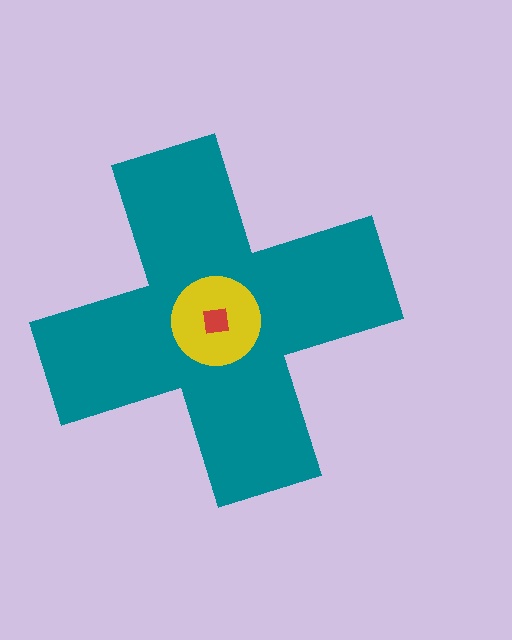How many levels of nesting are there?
3.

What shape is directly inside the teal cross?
The yellow circle.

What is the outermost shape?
The teal cross.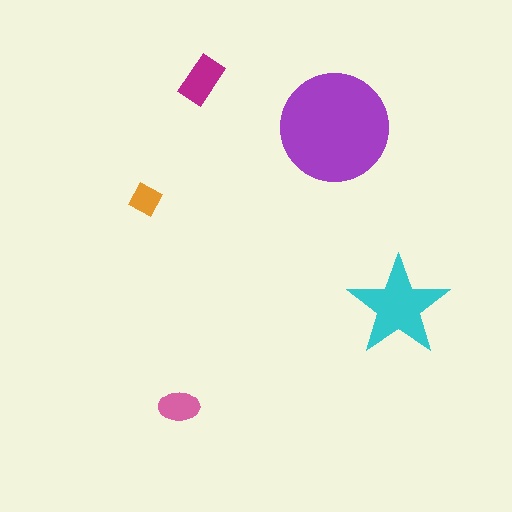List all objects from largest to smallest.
The purple circle, the cyan star, the magenta rectangle, the pink ellipse, the orange diamond.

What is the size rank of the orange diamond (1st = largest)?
5th.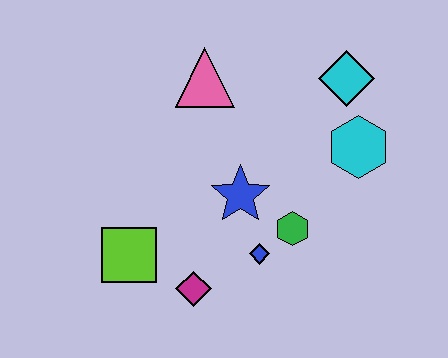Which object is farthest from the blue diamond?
The cyan diamond is farthest from the blue diamond.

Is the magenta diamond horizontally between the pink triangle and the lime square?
Yes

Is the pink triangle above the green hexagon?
Yes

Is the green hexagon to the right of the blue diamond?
Yes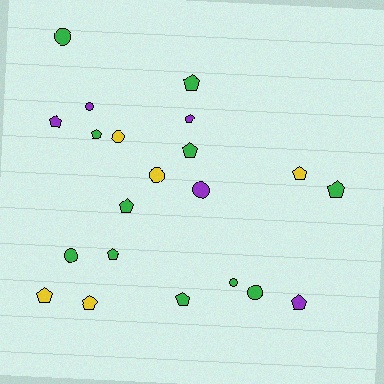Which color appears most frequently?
Green, with 11 objects.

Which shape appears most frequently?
Pentagon, with 13 objects.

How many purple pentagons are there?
There are 3 purple pentagons.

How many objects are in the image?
There are 21 objects.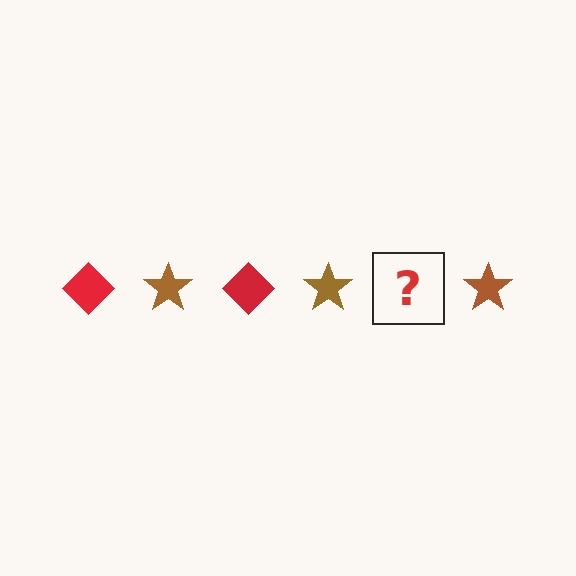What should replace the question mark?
The question mark should be replaced with a red diamond.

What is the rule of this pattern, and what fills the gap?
The rule is that the pattern alternates between red diamond and brown star. The gap should be filled with a red diamond.